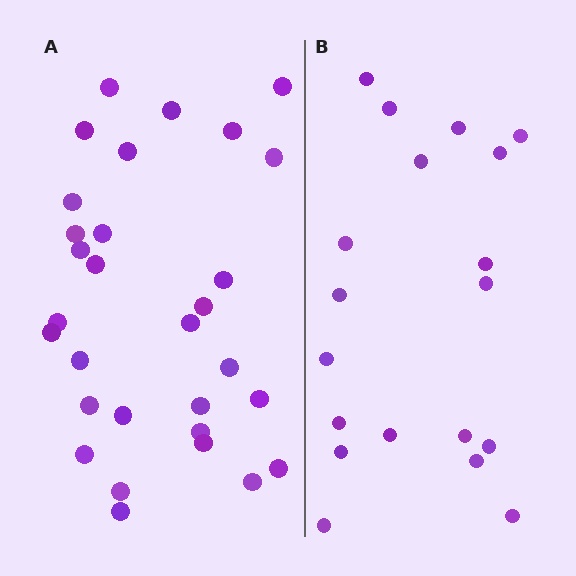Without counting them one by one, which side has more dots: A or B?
Region A (the left region) has more dots.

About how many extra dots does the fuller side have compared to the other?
Region A has roughly 12 or so more dots than region B.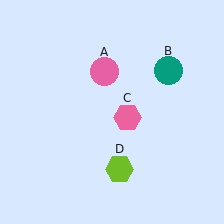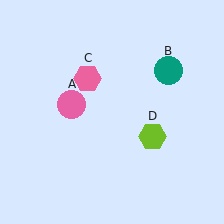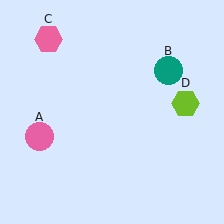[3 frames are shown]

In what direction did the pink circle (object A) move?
The pink circle (object A) moved down and to the left.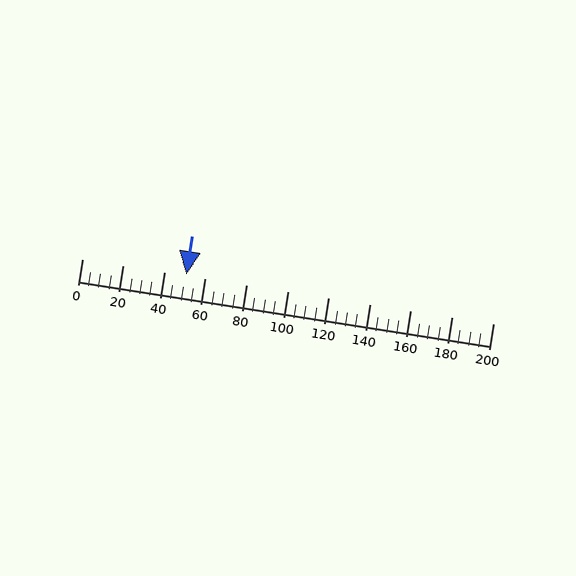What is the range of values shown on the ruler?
The ruler shows values from 0 to 200.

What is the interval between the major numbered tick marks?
The major tick marks are spaced 20 units apart.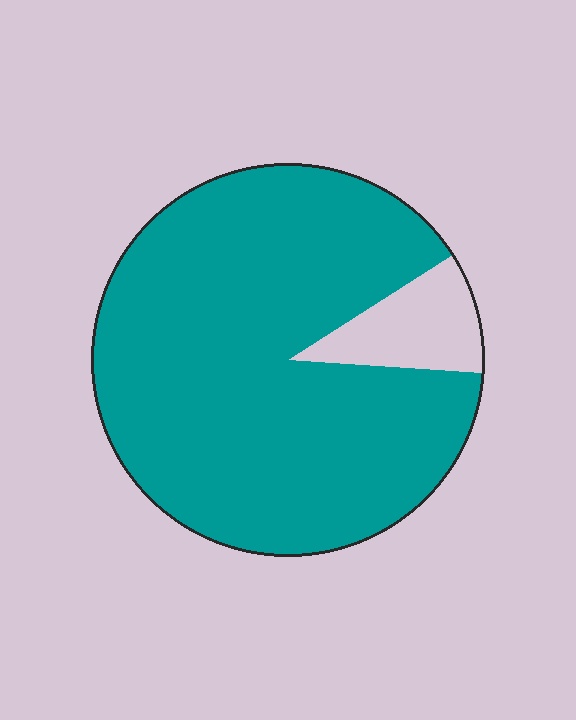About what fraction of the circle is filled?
About nine tenths (9/10).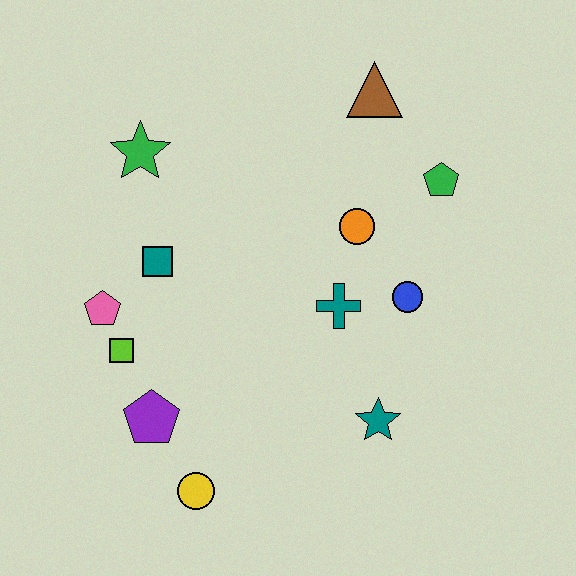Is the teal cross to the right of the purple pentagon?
Yes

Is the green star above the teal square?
Yes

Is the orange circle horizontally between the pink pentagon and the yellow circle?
No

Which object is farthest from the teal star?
The green star is farthest from the teal star.